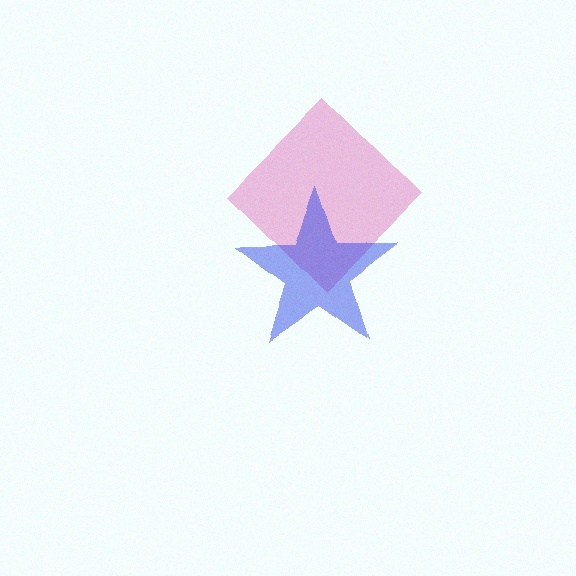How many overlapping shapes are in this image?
There are 2 overlapping shapes in the image.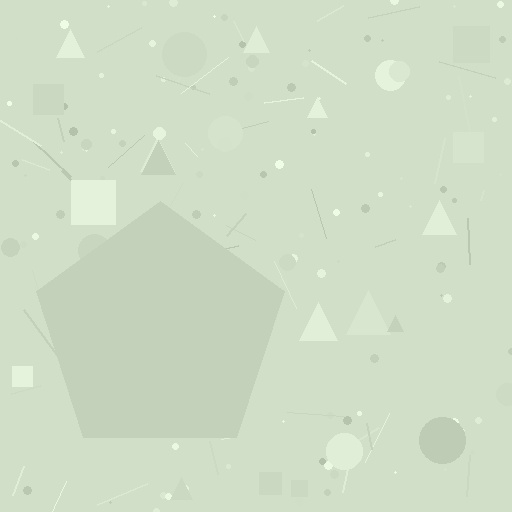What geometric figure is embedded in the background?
A pentagon is embedded in the background.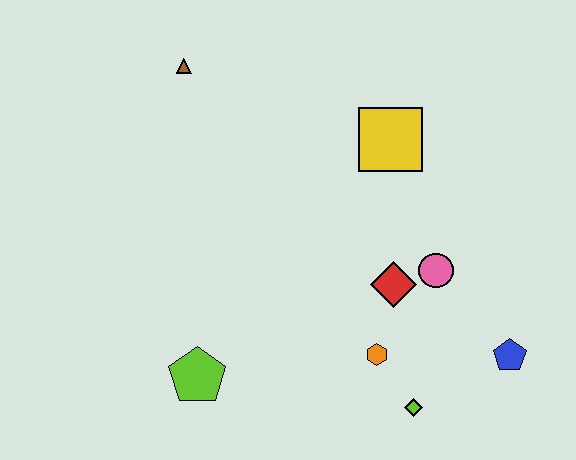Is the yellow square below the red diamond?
No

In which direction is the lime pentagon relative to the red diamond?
The lime pentagon is to the left of the red diamond.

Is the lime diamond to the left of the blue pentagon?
Yes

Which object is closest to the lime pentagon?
The orange hexagon is closest to the lime pentagon.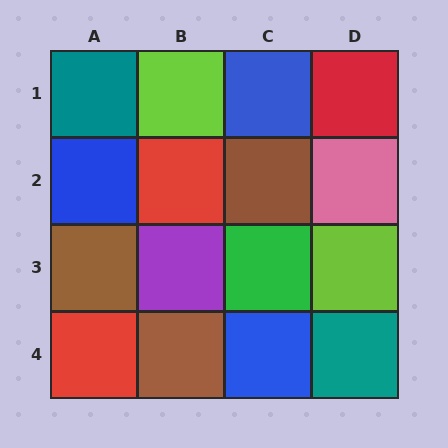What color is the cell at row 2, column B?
Red.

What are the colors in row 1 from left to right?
Teal, lime, blue, red.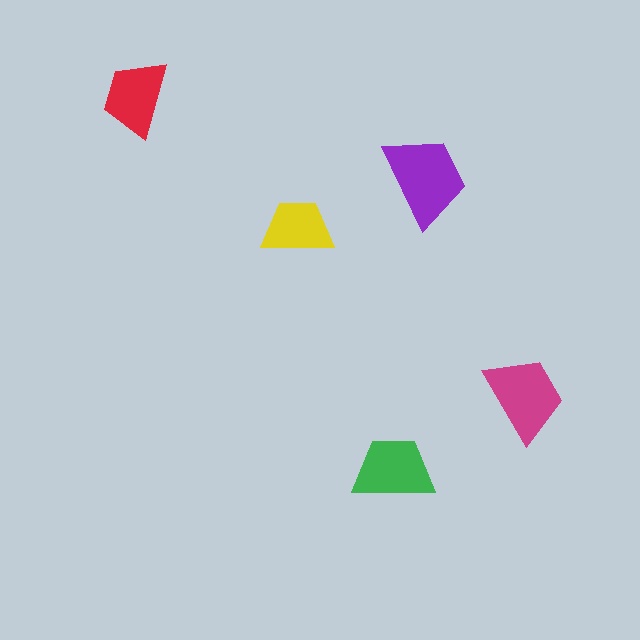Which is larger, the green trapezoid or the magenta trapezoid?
The magenta one.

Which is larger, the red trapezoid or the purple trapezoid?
The purple one.